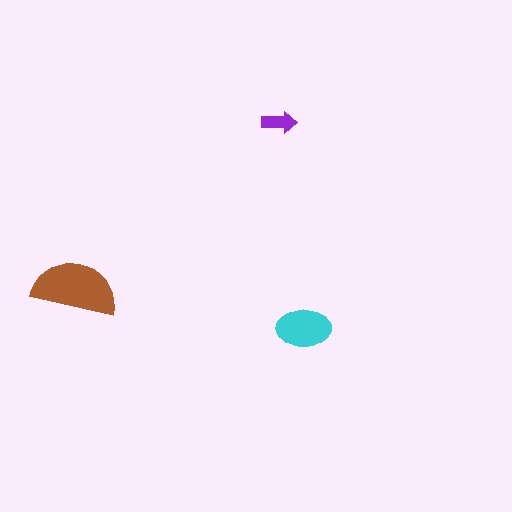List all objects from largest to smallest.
The brown semicircle, the cyan ellipse, the purple arrow.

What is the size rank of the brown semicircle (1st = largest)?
1st.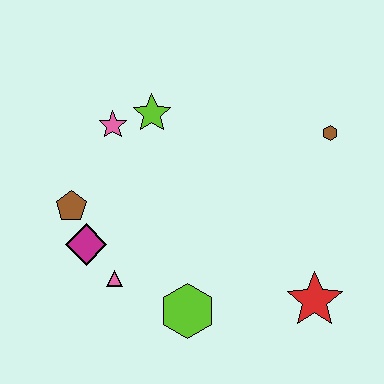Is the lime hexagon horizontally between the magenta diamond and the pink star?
No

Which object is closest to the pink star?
The lime star is closest to the pink star.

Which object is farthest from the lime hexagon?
The brown hexagon is farthest from the lime hexagon.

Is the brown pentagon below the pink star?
Yes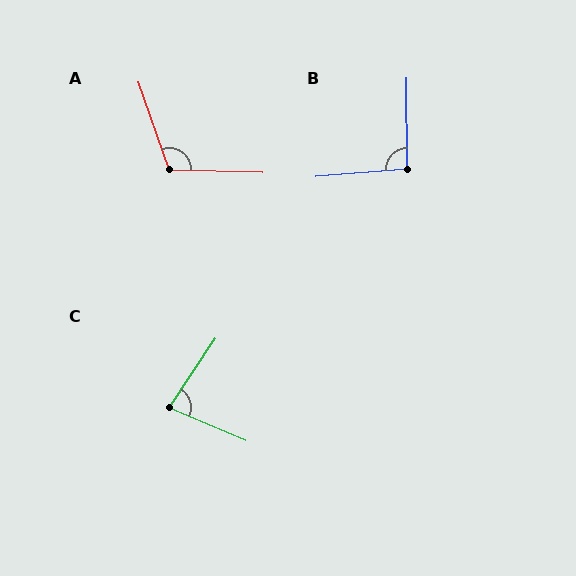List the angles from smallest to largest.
C (79°), B (94°), A (111°).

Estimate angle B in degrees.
Approximately 94 degrees.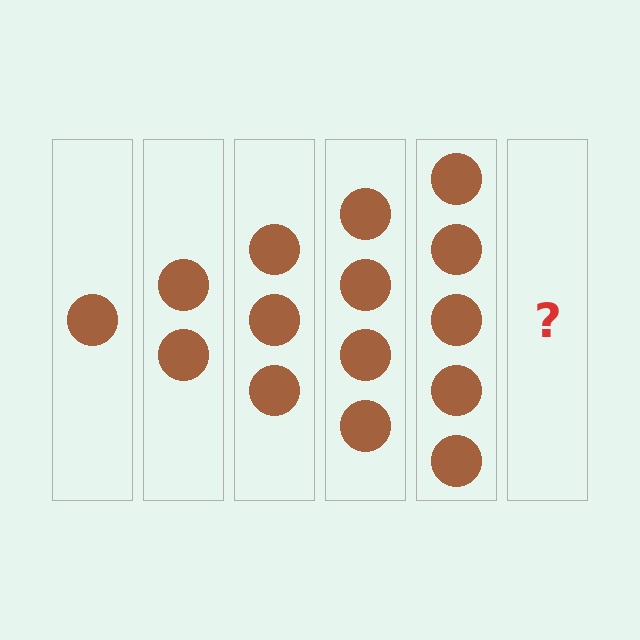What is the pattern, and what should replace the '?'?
The pattern is that each step adds one more circle. The '?' should be 6 circles.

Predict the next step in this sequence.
The next step is 6 circles.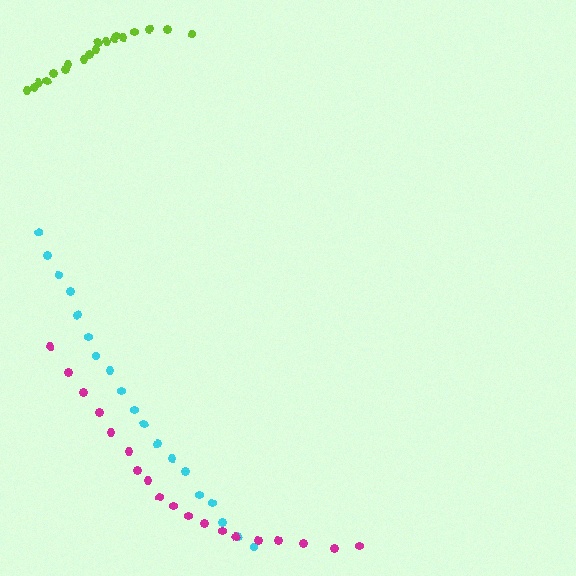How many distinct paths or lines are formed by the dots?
There are 3 distinct paths.